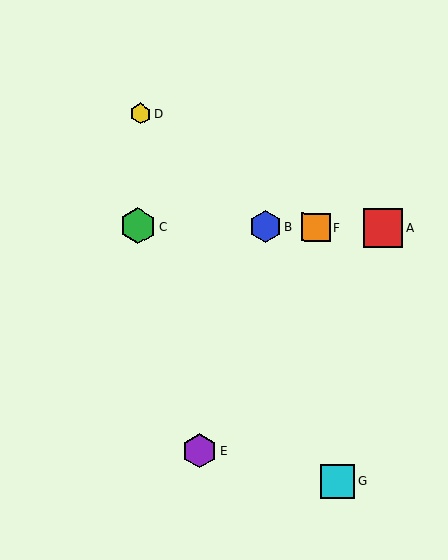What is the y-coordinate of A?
Object A is at y≈228.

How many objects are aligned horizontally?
4 objects (A, B, C, F) are aligned horizontally.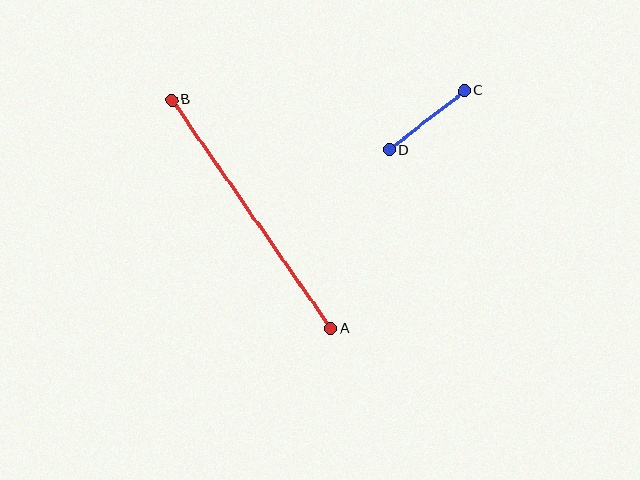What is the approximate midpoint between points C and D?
The midpoint is at approximately (427, 121) pixels.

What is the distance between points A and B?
The distance is approximately 279 pixels.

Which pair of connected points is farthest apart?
Points A and B are farthest apart.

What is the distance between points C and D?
The distance is approximately 96 pixels.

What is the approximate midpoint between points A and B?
The midpoint is at approximately (251, 214) pixels.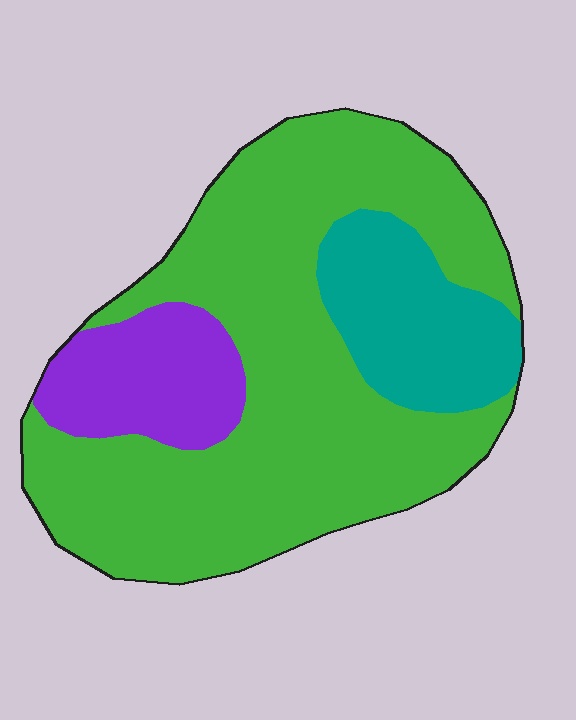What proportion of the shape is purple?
Purple covers around 15% of the shape.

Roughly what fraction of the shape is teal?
Teal takes up about one sixth (1/6) of the shape.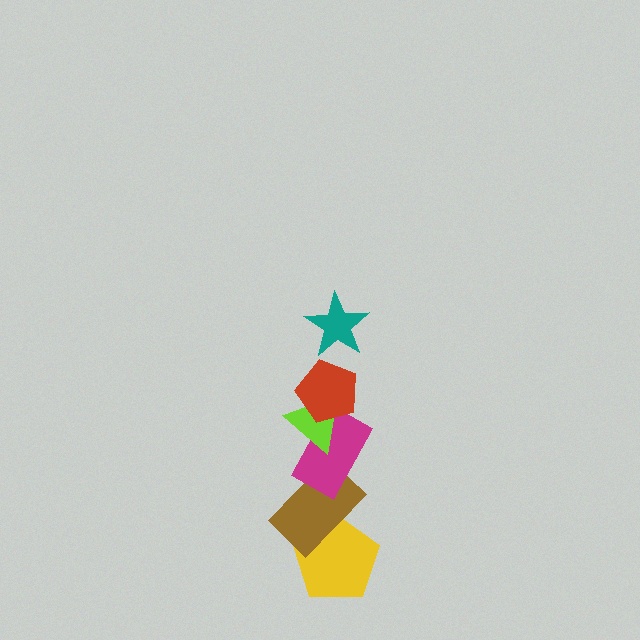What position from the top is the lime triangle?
The lime triangle is 3rd from the top.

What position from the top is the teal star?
The teal star is 1st from the top.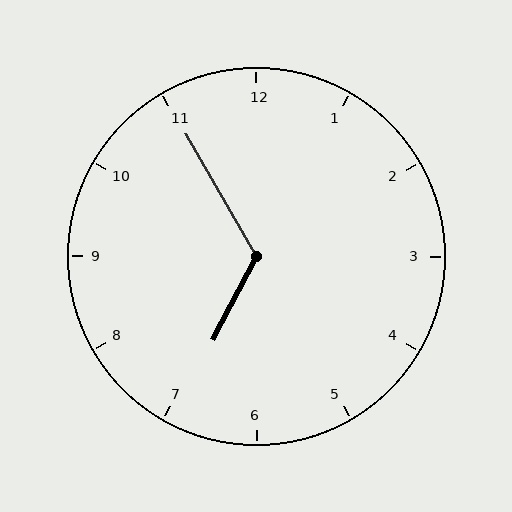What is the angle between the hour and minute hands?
Approximately 122 degrees.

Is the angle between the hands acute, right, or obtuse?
It is obtuse.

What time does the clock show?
6:55.